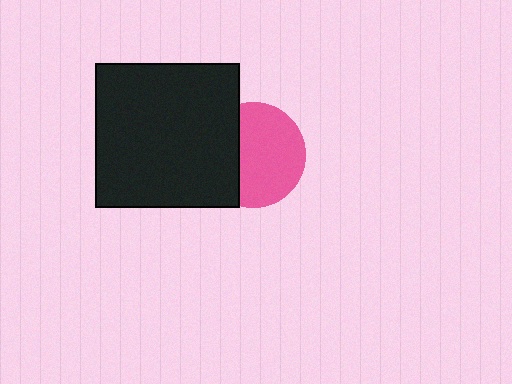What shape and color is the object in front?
The object in front is a black square.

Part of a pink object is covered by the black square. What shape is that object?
It is a circle.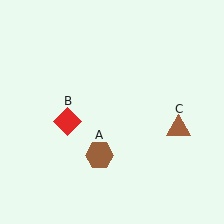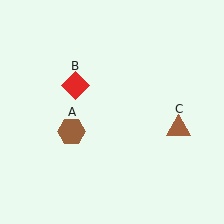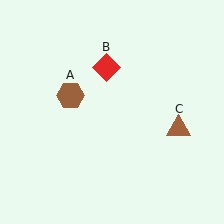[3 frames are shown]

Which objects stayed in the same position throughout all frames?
Brown triangle (object C) remained stationary.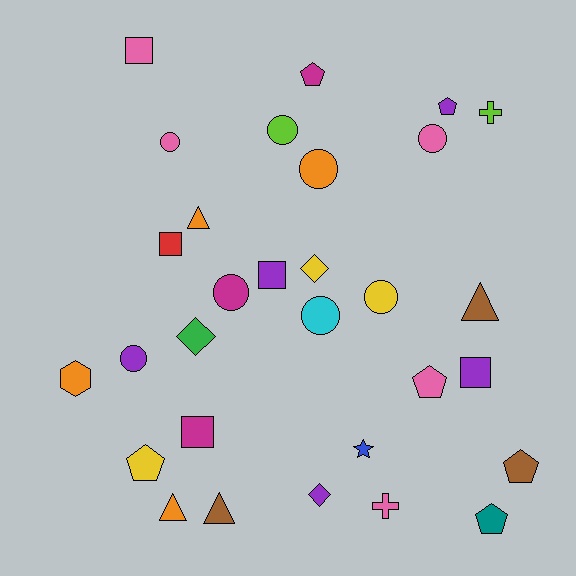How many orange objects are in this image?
There are 4 orange objects.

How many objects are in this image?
There are 30 objects.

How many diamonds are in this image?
There are 3 diamonds.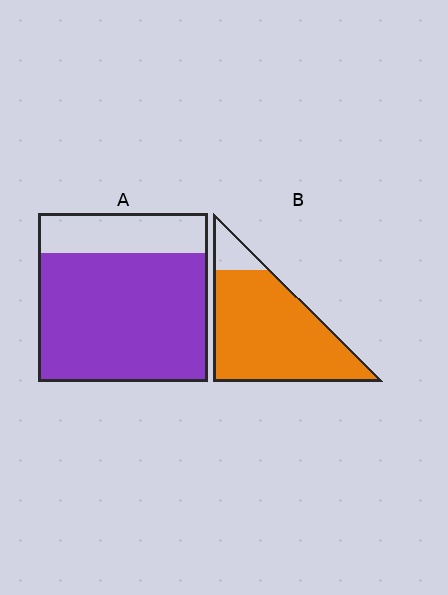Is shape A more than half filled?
Yes.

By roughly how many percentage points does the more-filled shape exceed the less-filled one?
By roughly 10 percentage points (B over A).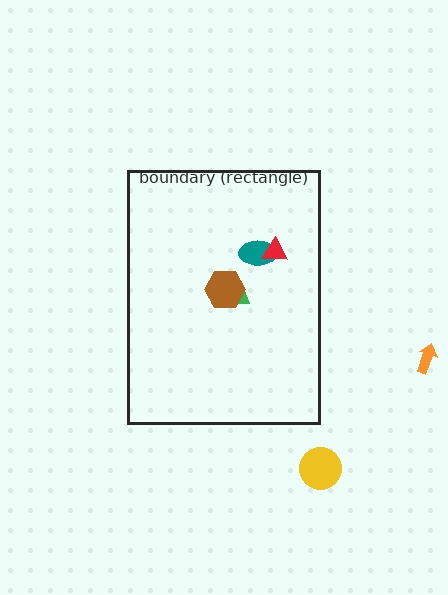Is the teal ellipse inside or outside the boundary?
Inside.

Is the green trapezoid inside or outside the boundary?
Inside.